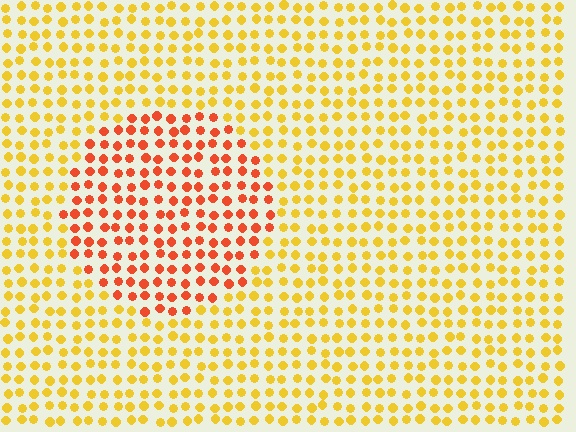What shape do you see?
I see a circle.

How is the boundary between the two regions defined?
The boundary is defined purely by a slight shift in hue (about 39 degrees). Spacing, size, and orientation are identical on both sides.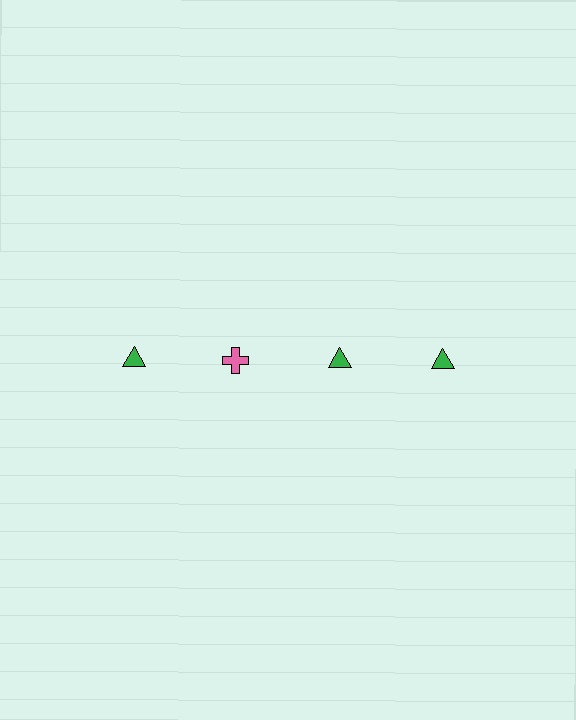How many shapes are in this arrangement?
There are 4 shapes arranged in a grid pattern.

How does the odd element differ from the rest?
It differs in both color (pink instead of green) and shape (cross instead of triangle).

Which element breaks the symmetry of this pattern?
The pink cross in the top row, second from left column breaks the symmetry. All other shapes are green triangles.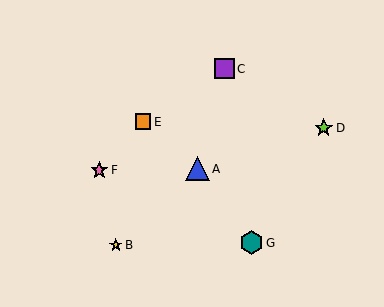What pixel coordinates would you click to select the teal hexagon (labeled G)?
Click at (251, 243) to select the teal hexagon G.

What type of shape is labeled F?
Shape F is a pink star.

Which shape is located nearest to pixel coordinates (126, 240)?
The yellow star (labeled B) at (116, 245) is nearest to that location.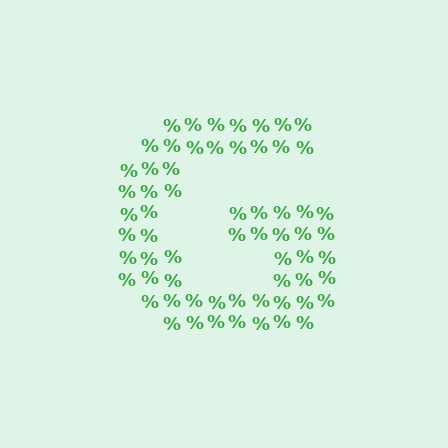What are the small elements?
The small elements are percent signs.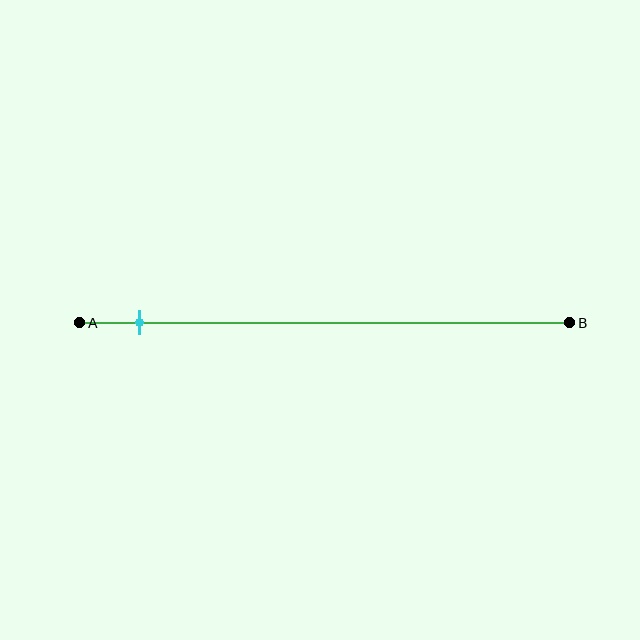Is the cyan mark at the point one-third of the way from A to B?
No, the mark is at about 10% from A, not at the 33% one-third point.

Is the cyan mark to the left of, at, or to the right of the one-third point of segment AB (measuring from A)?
The cyan mark is to the left of the one-third point of segment AB.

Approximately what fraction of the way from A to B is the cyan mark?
The cyan mark is approximately 10% of the way from A to B.